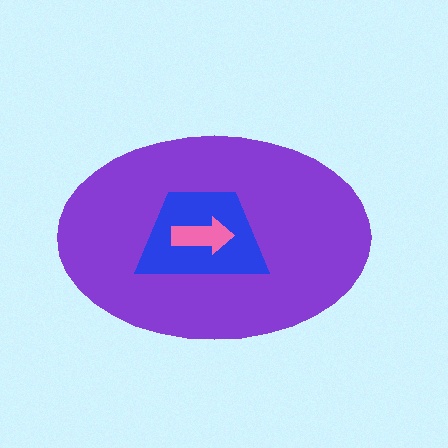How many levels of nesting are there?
3.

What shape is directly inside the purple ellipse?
The blue trapezoid.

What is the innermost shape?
The pink arrow.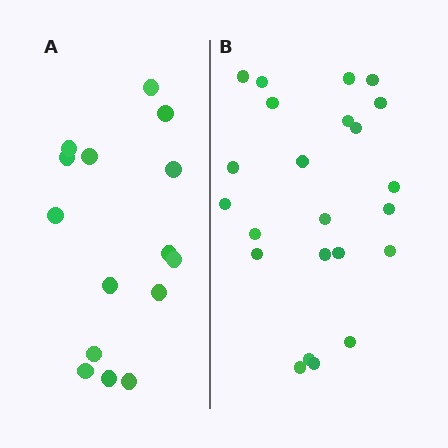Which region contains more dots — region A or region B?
Region B (the right region) has more dots.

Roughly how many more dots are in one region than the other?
Region B has roughly 8 or so more dots than region A.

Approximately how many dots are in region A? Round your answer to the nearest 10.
About 20 dots. (The exact count is 15, which rounds to 20.)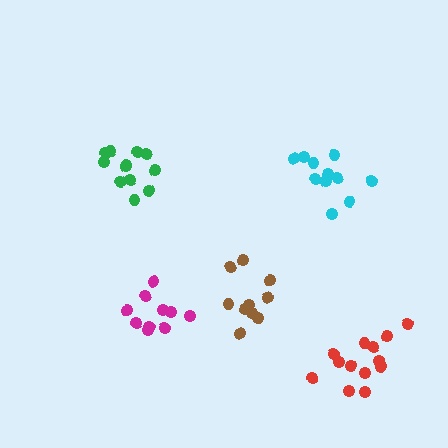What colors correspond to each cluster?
The clusters are colored: red, magenta, green, brown, cyan.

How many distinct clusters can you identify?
There are 5 distinct clusters.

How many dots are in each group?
Group 1: 13 dots, Group 2: 10 dots, Group 3: 12 dots, Group 4: 10 dots, Group 5: 11 dots (56 total).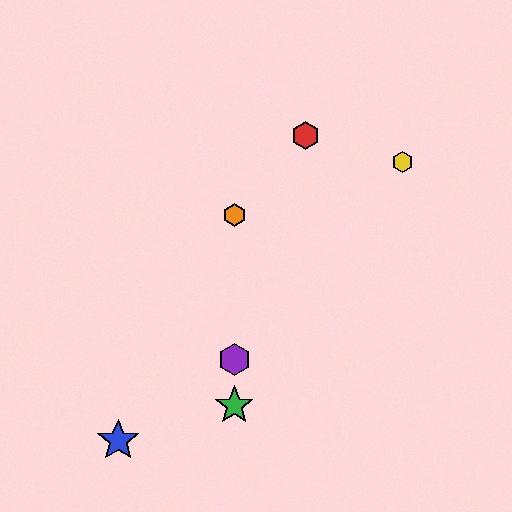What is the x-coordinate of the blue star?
The blue star is at x≈118.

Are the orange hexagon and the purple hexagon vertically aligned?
Yes, both are at x≈234.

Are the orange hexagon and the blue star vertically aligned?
No, the orange hexagon is at x≈234 and the blue star is at x≈118.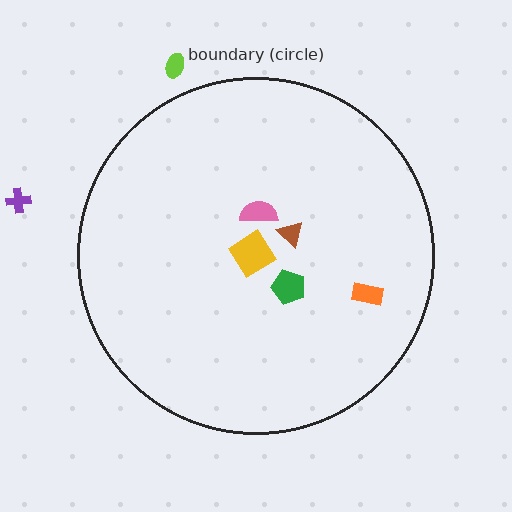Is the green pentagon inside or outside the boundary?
Inside.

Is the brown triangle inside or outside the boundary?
Inside.